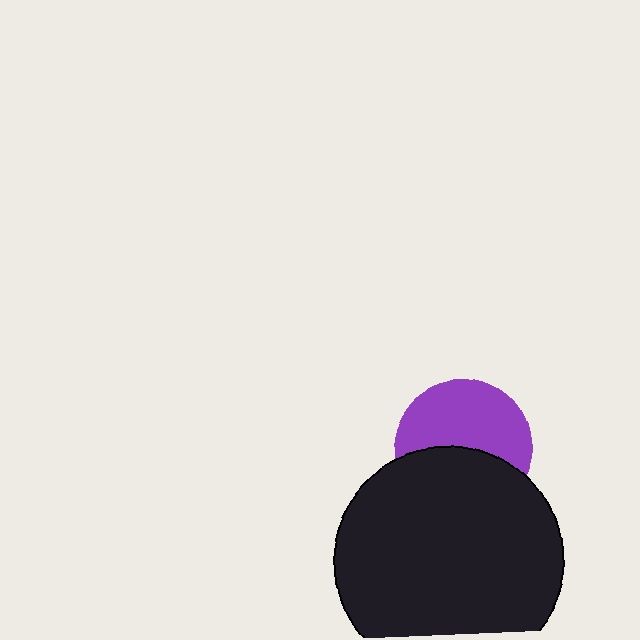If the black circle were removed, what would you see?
You would see the complete purple circle.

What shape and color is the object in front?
The object in front is a black circle.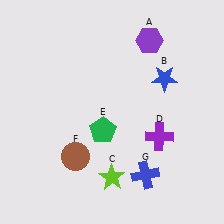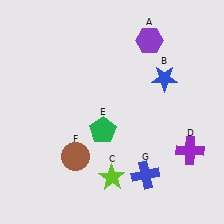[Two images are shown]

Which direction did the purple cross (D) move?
The purple cross (D) moved right.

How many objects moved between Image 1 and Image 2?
1 object moved between the two images.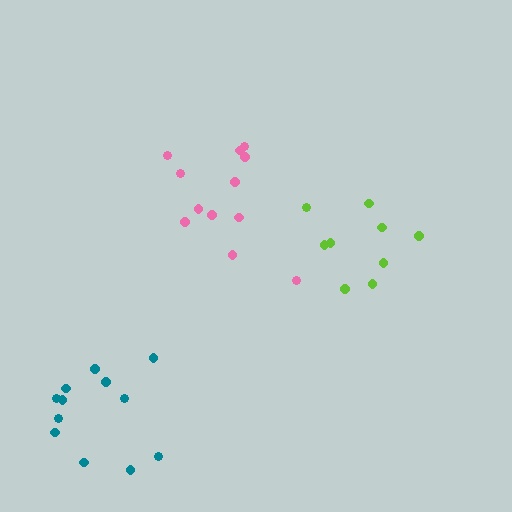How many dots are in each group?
Group 1: 12 dots, Group 2: 12 dots, Group 3: 9 dots (33 total).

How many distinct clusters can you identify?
There are 3 distinct clusters.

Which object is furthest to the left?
The teal cluster is leftmost.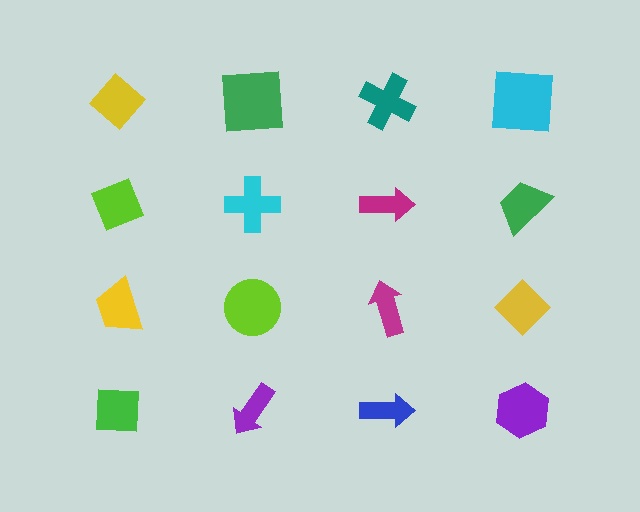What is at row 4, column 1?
A green square.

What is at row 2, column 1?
A lime diamond.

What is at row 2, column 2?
A cyan cross.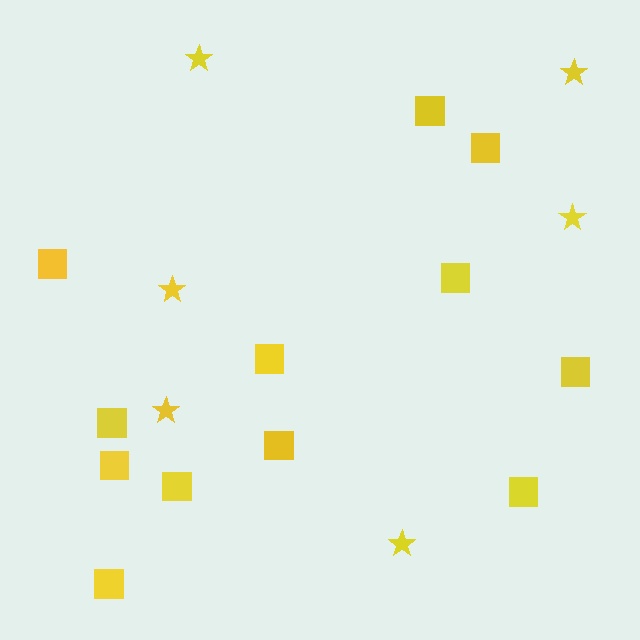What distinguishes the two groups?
There are 2 groups: one group of stars (6) and one group of squares (12).